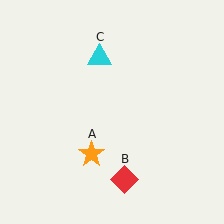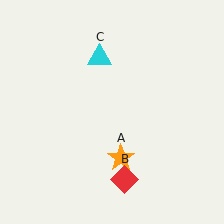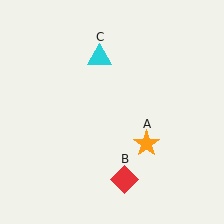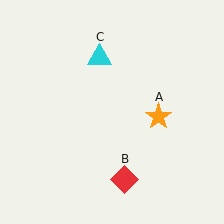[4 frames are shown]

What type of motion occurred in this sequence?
The orange star (object A) rotated counterclockwise around the center of the scene.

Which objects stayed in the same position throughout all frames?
Red diamond (object B) and cyan triangle (object C) remained stationary.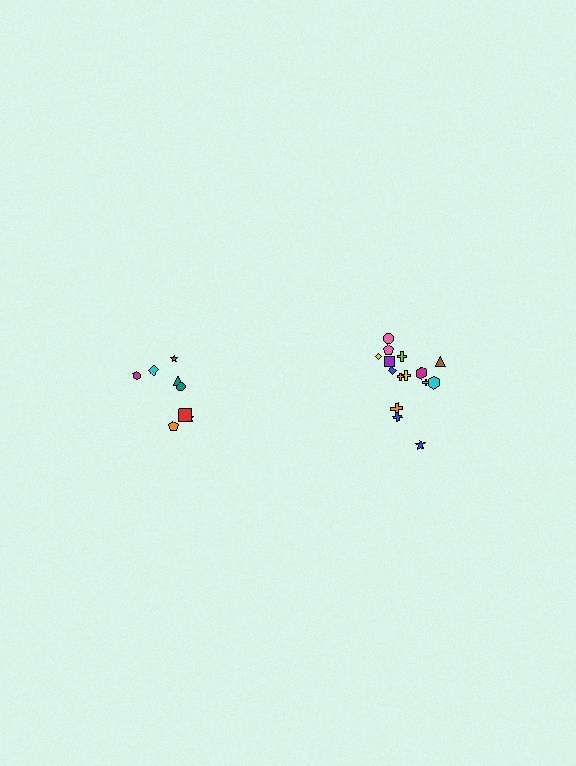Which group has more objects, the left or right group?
The right group.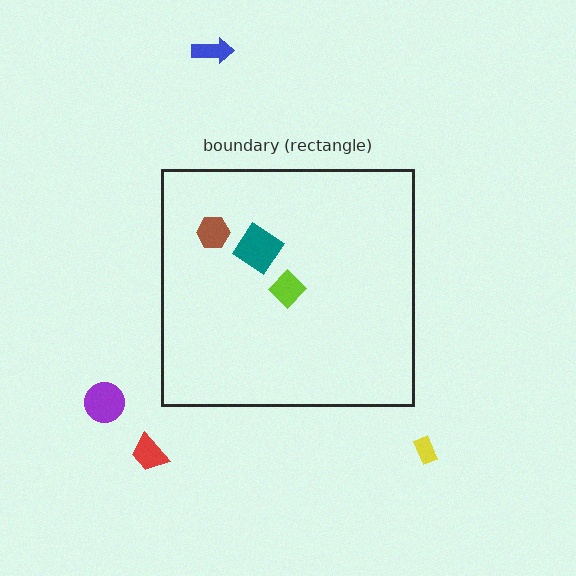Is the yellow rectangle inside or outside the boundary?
Outside.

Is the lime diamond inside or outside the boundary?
Inside.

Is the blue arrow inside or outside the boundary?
Outside.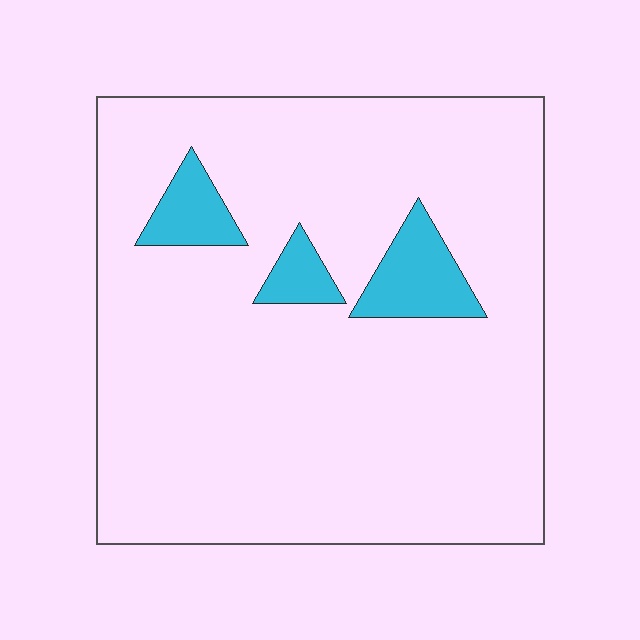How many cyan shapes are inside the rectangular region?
3.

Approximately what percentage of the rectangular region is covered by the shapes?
Approximately 10%.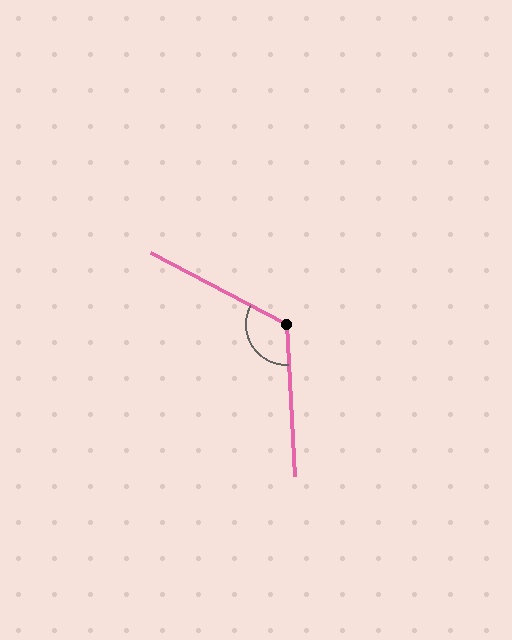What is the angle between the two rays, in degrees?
Approximately 121 degrees.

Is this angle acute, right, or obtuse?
It is obtuse.